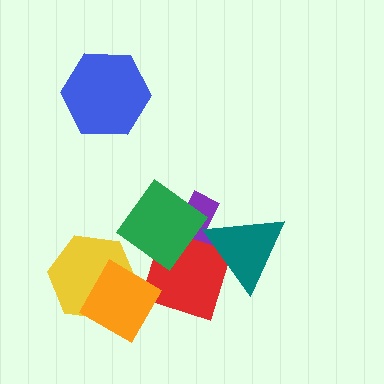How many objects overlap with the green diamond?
2 objects overlap with the green diamond.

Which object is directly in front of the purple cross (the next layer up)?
The red square is directly in front of the purple cross.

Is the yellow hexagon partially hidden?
Yes, it is partially covered by another shape.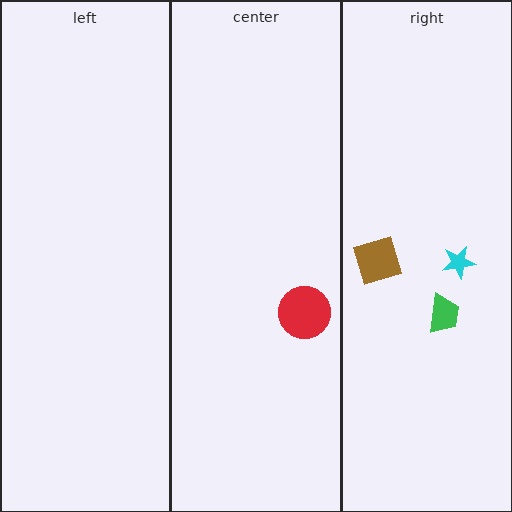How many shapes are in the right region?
3.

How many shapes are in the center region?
1.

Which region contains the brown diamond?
The right region.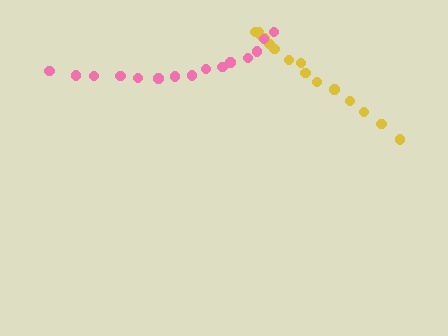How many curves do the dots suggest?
There are 2 distinct paths.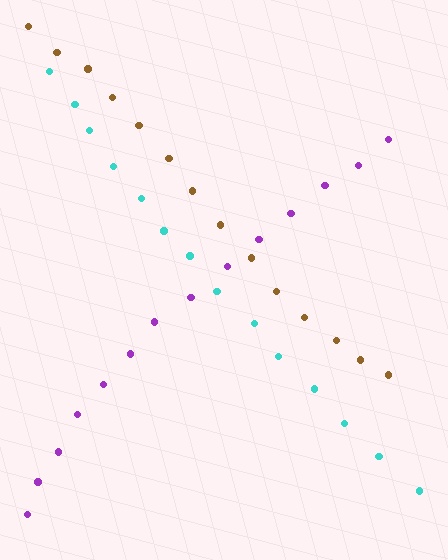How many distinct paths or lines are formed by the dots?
There are 3 distinct paths.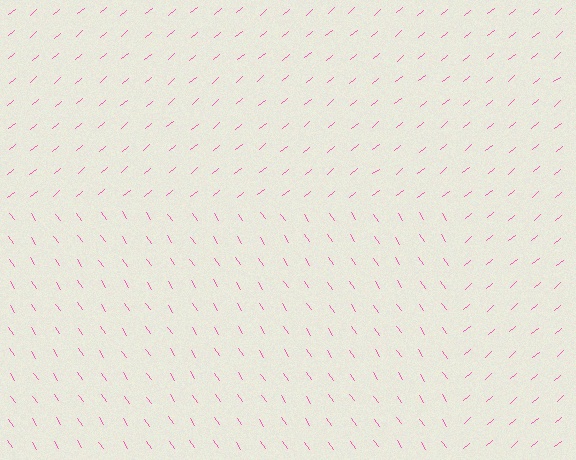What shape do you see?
I see a rectangle.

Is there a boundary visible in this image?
Yes, there is a texture boundary formed by a change in line orientation.